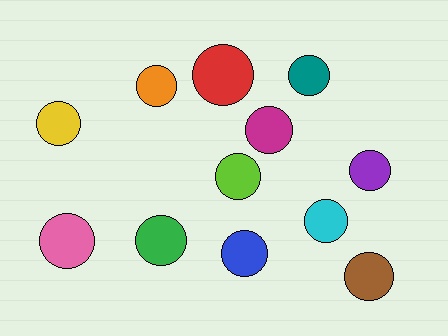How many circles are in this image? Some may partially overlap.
There are 12 circles.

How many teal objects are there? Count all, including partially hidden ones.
There is 1 teal object.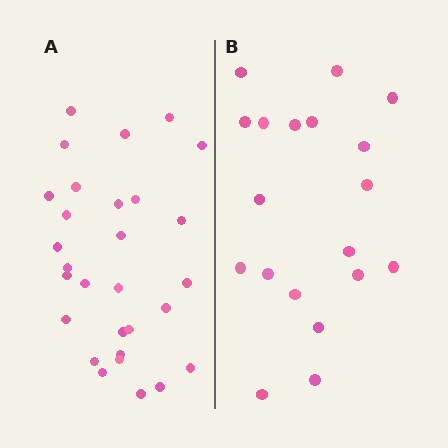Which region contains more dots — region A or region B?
Region A (the left region) has more dots.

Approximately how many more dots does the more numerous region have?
Region A has roughly 10 or so more dots than region B.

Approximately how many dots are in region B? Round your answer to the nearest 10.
About 20 dots. (The exact count is 19, which rounds to 20.)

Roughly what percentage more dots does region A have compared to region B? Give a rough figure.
About 55% more.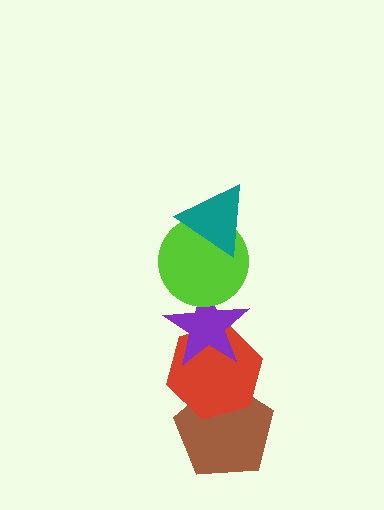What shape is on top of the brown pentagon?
The red hexagon is on top of the brown pentagon.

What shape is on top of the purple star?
The lime circle is on top of the purple star.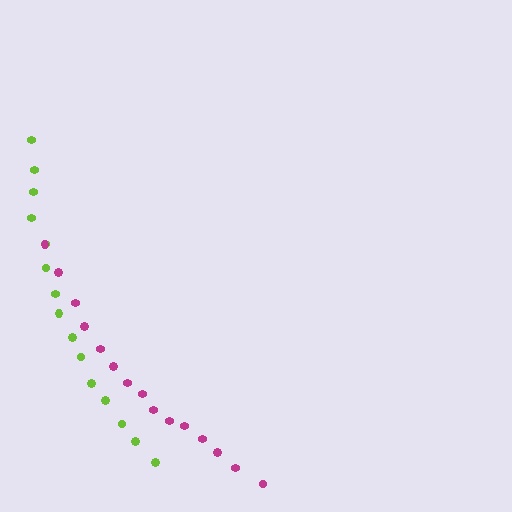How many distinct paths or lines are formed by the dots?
There are 2 distinct paths.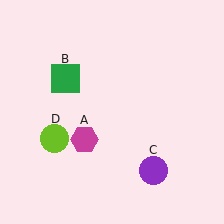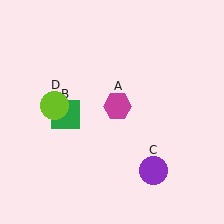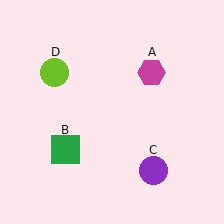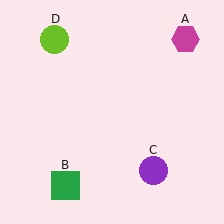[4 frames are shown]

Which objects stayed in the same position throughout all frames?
Purple circle (object C) remained stationary.